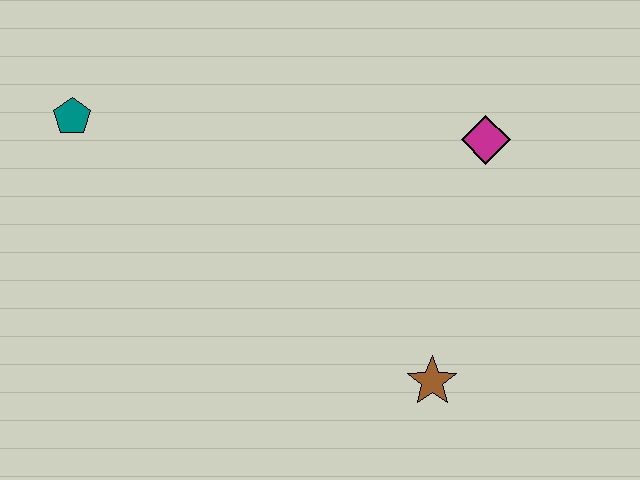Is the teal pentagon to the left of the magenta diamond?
Yes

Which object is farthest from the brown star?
The teal pentagon is farthest from the brown star.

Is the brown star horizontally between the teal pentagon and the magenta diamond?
Yes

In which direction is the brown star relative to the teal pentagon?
The brown star is to the right of the teal pentagon.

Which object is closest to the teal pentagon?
The magenta diamond is closest to the teal pentagon.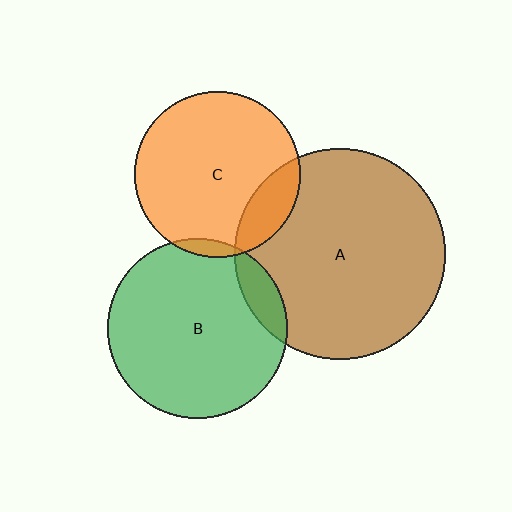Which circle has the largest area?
Circle A (brown).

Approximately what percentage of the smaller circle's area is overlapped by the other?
Approximately 10%.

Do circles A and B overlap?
Yes.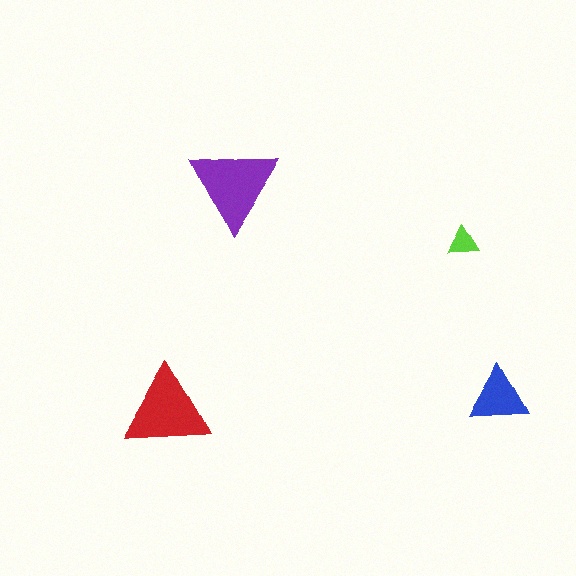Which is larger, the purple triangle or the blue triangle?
The purple one.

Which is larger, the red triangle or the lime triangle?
The red one.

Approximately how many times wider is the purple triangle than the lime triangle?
About 3 times wider.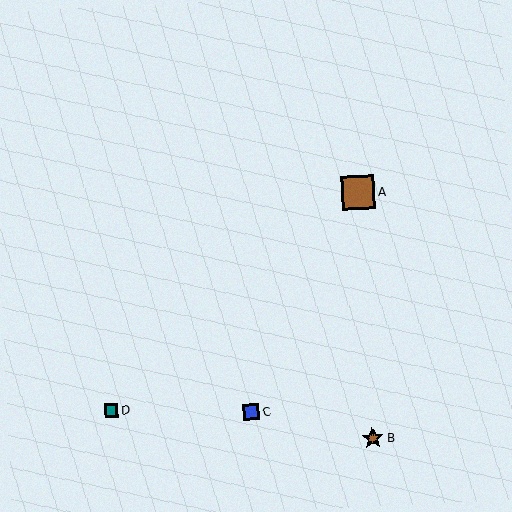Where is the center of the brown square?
The center of the brown square is at (358, 193).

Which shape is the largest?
The brown square (labeled A) is the largest.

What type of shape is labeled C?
Shape C is a blue square.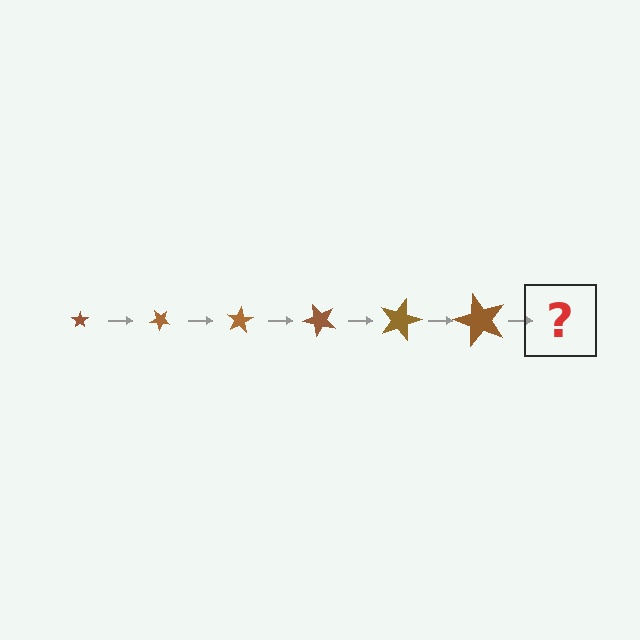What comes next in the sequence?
The next element should be a star, larger than the previous one and rotated 240 degrees from the start.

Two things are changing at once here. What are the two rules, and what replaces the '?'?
The two rules are that the star grows larger each step and it rotates 40 degrees each step. The '?' should be a star, larger than the previous one and rotated 240 degrees from the start.